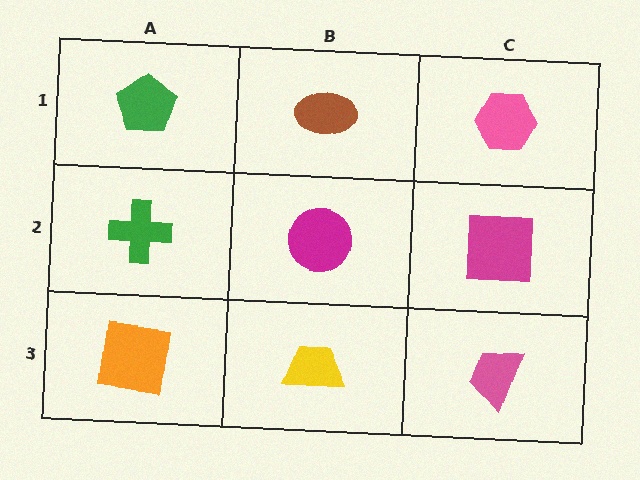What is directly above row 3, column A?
A green cross.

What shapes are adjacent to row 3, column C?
A magenta square (row 2, column C), a yellow trapezoid (row 3, column B).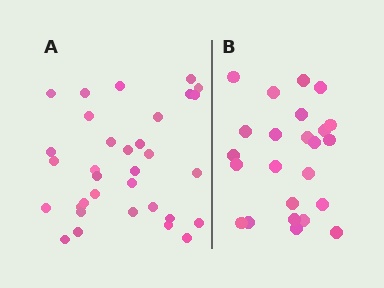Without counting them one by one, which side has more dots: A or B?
Region A (the left region) has more dots.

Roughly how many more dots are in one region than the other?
Region A has roughly 8 or so more dots than region B.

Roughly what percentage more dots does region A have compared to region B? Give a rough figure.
About 40% more.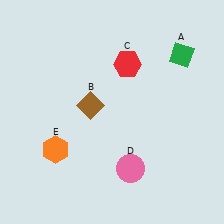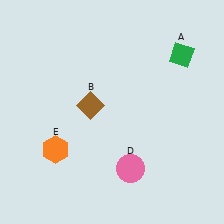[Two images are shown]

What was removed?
The red hexagon (C) was removed in Image 2.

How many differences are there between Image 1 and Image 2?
There is 1 difference between the two images.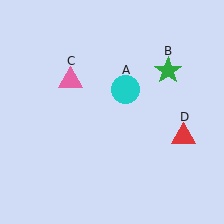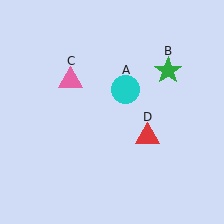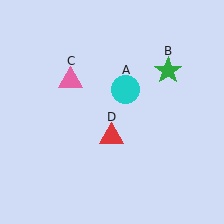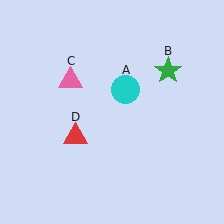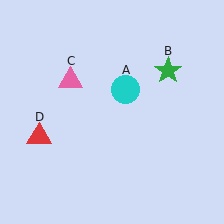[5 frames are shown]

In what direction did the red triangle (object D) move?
The red triangle (object D) moved left.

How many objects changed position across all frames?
1 object changed position: red triangle (object D).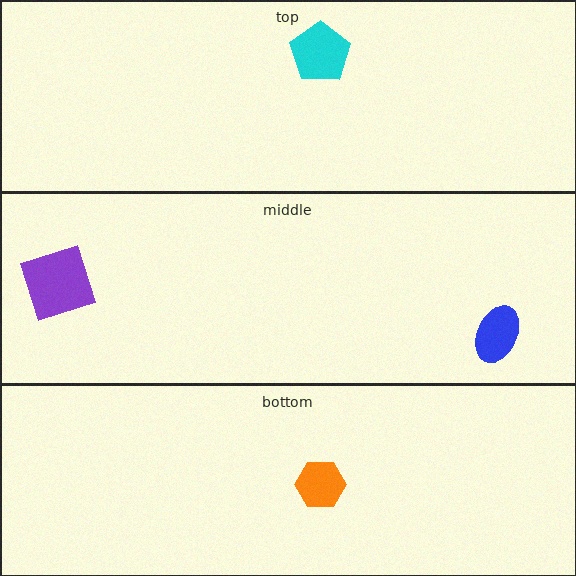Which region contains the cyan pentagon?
The top region.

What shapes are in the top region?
The cyan pentagon.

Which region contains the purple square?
The middle region.